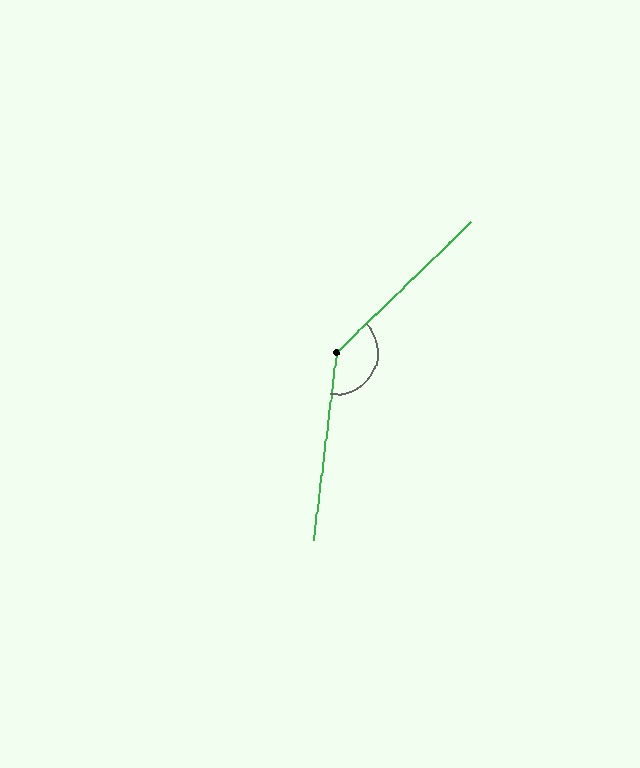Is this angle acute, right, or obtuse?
It is obtuse.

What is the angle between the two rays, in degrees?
Approximately 141 degrees.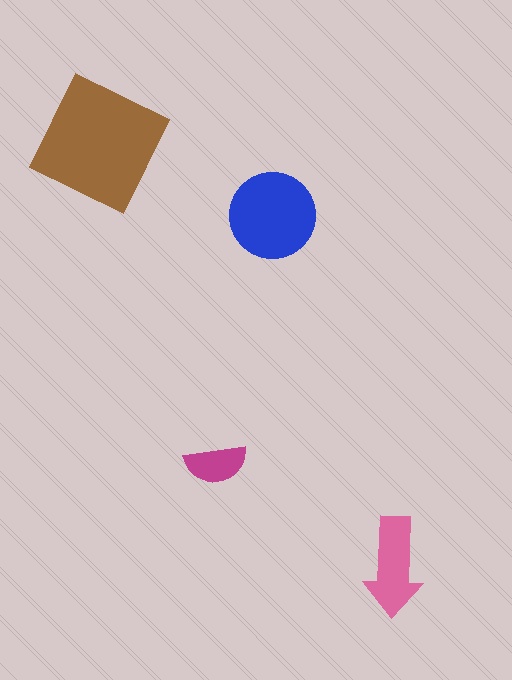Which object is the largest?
The brown square.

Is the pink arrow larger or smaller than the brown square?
Smaller.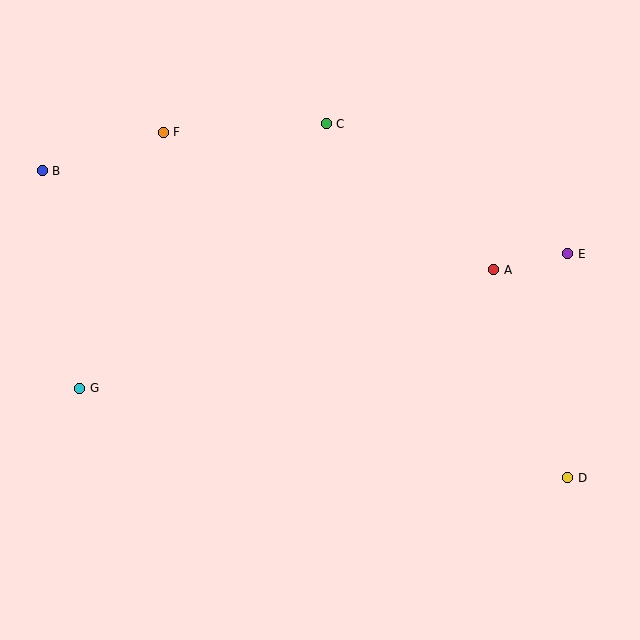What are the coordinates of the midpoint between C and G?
The midpoint between C and G is at (203, 256).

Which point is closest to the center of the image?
Point A at (494, 270) is closest to the center.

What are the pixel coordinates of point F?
Point F is at (163, 132).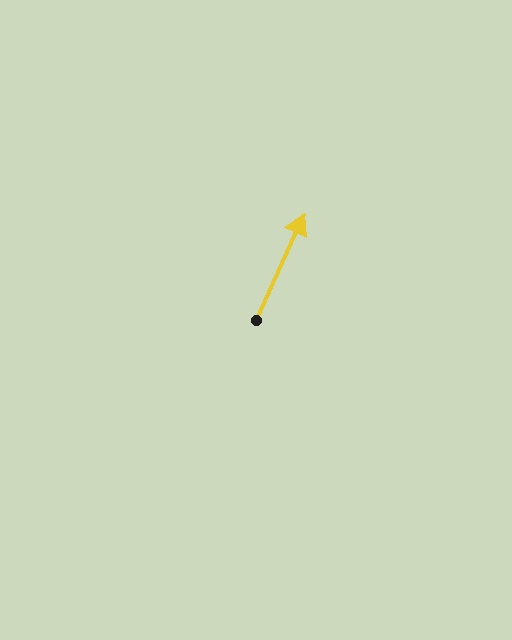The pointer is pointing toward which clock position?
Roughly 1 o'clock.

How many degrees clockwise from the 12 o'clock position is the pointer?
Approximately 24 degrees.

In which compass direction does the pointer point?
Northeast.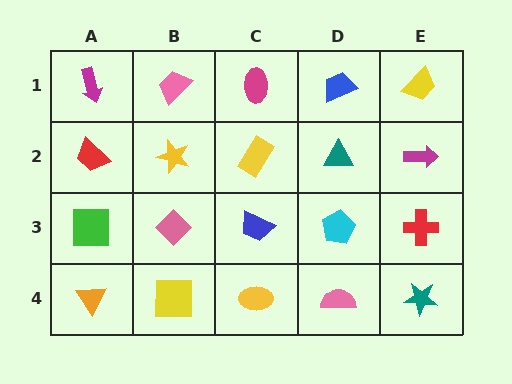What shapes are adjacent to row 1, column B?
A yellow star (row 2, column B), a magenta arrow (row 1, column A), a magenta ellipse (row 1, column C).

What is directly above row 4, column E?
A red cross.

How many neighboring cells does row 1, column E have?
2.